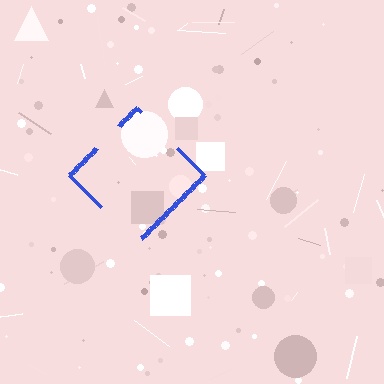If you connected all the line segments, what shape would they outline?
They would outline a diamond.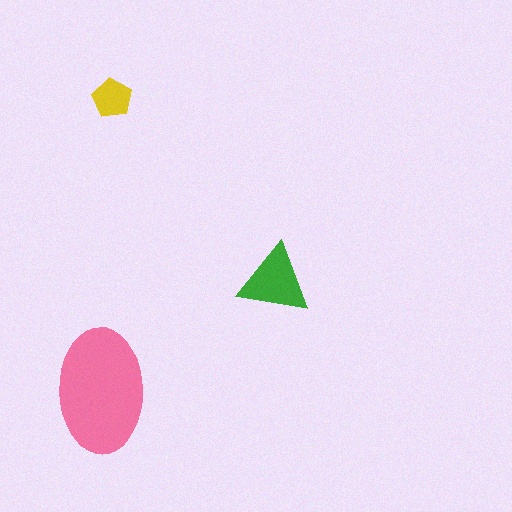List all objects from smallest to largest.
The yellow pentagon, the green triangle, the pink ellipse.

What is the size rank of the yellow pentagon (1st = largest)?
3rd.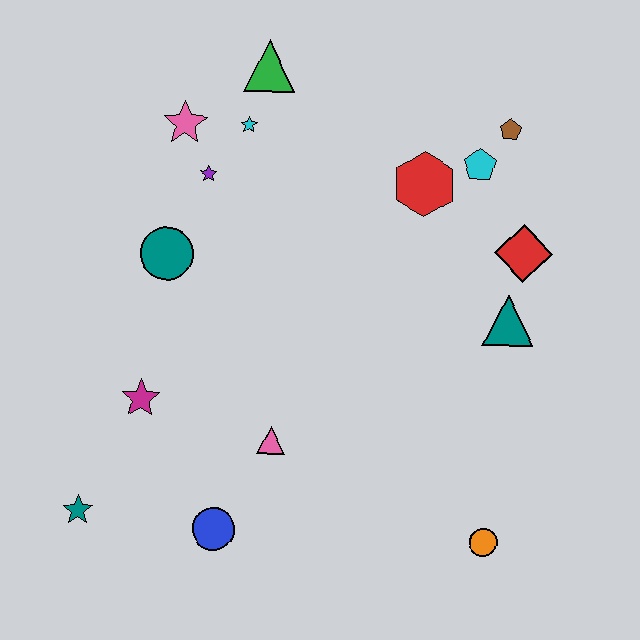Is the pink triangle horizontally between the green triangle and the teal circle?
No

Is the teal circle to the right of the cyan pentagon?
No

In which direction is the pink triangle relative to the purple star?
The pink triangle is below the purple star.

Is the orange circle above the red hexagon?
No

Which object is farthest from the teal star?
The brown pentagon is farthest from the teal star.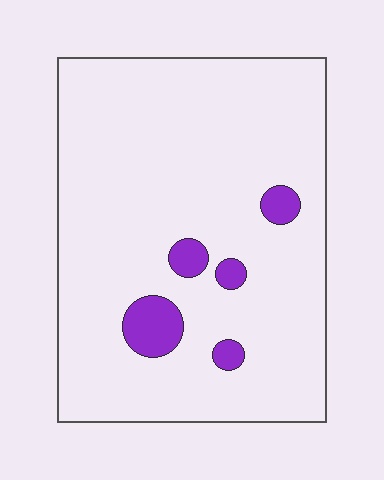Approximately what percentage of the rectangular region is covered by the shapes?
Approximately 5%.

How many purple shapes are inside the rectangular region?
5.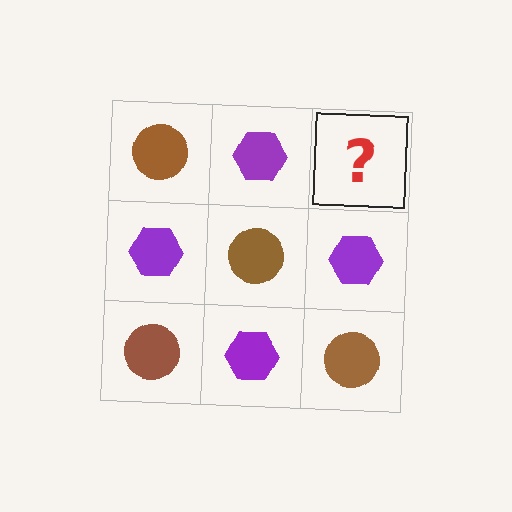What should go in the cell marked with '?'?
The missing cell should contain a brown circle.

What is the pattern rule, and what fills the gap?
The rule is that it alternates brown circle and purple hexagon in a checkerboard pattern. The gap should be filled with a brown circle.